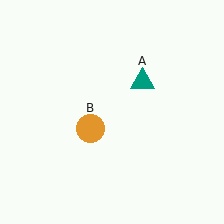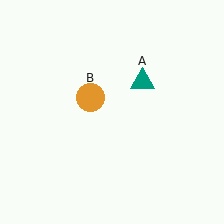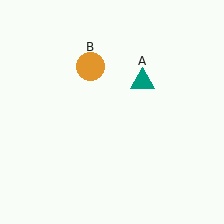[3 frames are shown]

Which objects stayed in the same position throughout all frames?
Teal triangle (object A) remained stationary.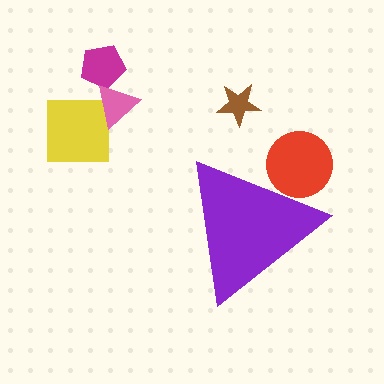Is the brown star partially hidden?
No, the brown star is fully visible.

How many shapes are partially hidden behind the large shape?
1 shape is partially hidden.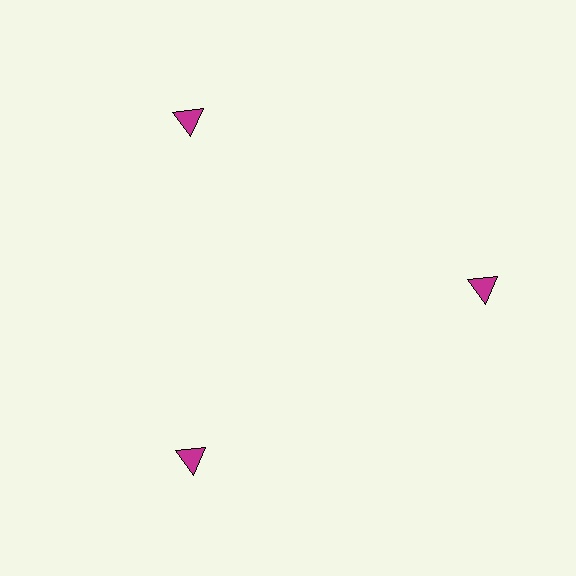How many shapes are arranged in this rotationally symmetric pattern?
There are 3 shapes, arranged in 3 groups of 1.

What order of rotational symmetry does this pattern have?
This pattern has 3-fold rotational symmetry.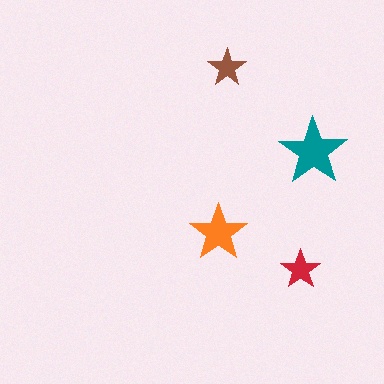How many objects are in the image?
There are 4 objects in the image.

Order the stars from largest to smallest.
the teal one, the orange one, the red one, the brown one.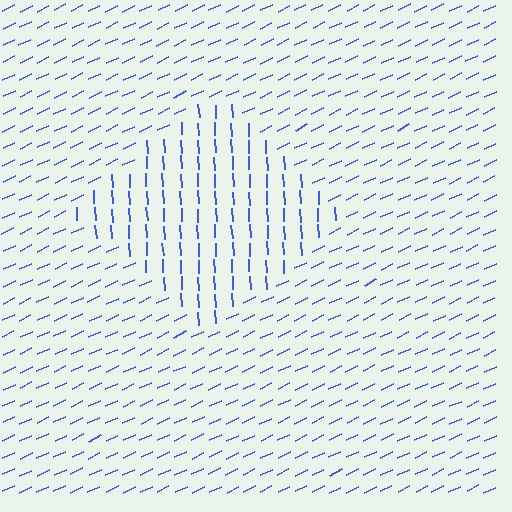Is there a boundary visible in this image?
Yes, there is a texture boundary formed by a change in line orientation.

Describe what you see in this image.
The image is filled with small blue line segments. A diamond region in the image has lines oriented differently from the surrounding lines, creating a visible texture boundary.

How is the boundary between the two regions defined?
The boundary is defined purely by a change in line orientation (approximately 68 degrees difference). All lines are the same color and thickness.